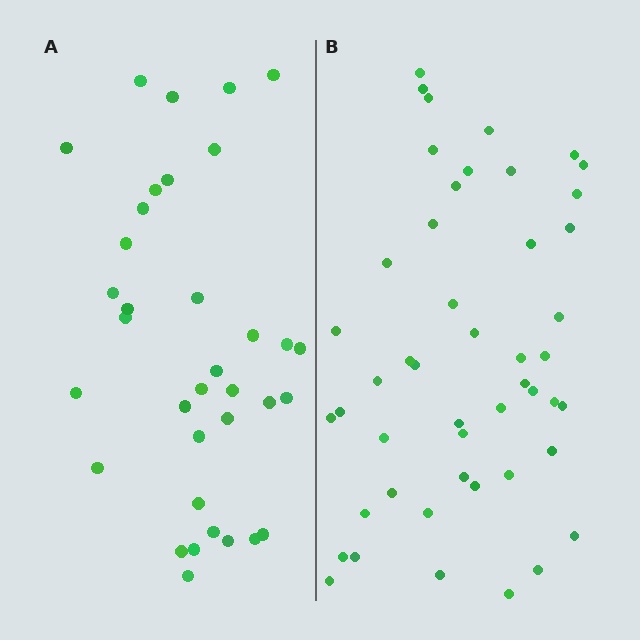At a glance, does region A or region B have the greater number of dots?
Region B (the right region) has more dots.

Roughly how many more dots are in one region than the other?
Region B has approximately 15 more dots than region A.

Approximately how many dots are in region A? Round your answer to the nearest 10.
About 40 dots. (The exact count is 35, which rounds to 40.)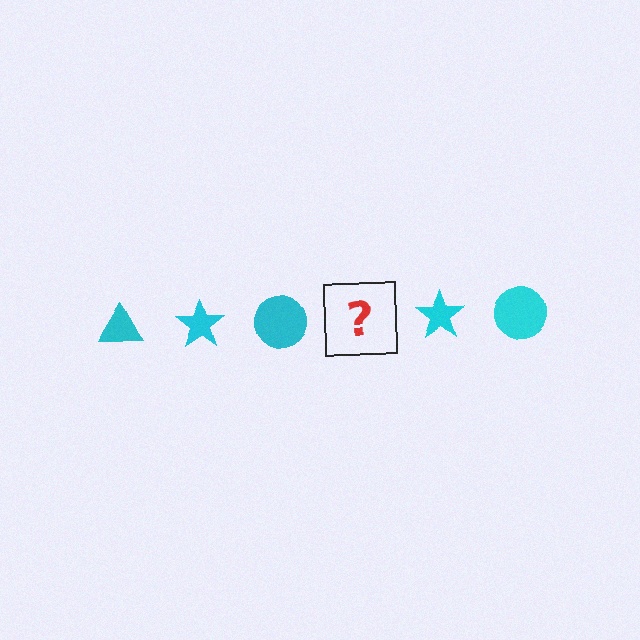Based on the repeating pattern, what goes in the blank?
The blank should be a cyan triangle.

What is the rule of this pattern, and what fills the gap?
The rule is that the pattern cycles through triangle, star, circle shapes in cyan. The gap should be filled with a cyan triangle.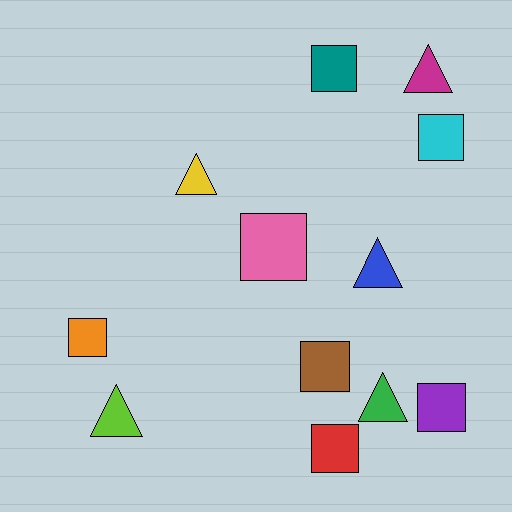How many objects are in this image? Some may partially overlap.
There are 12 objects.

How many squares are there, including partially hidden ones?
There are 7 squares.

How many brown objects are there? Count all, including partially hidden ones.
There is 1 brown object.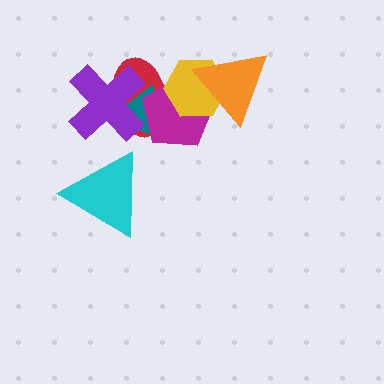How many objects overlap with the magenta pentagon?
4 objects overlap with the magenta pentagon.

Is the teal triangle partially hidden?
Yes, it is partially covered by another shape.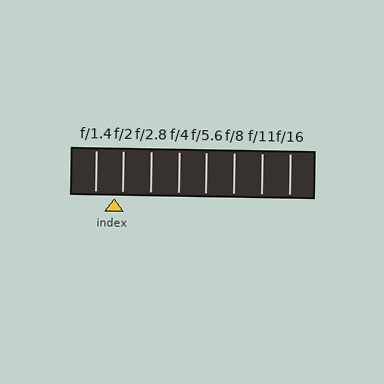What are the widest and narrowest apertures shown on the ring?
The widest aperture shown is f/1.4 and the narrowest is f/16.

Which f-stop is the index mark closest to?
The index mark is closest to f/2.